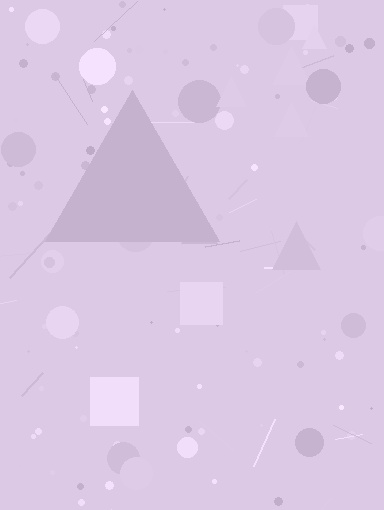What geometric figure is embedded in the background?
A triangle is embedded in the background.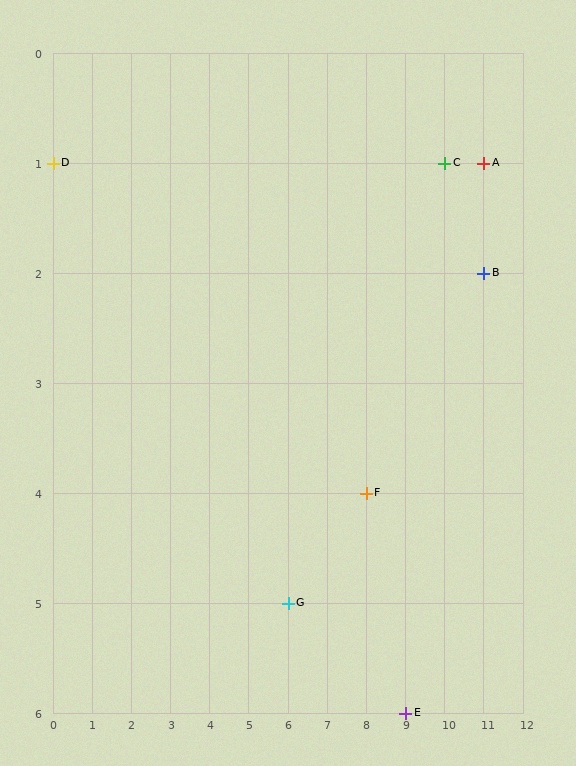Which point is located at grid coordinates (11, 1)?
Point A is at (11, 1).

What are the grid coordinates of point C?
Point C is at grid coordinates (10, 1).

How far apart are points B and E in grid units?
Points B and E are 2 columns and 4 rows apart (about 4.5 grid units diagonally).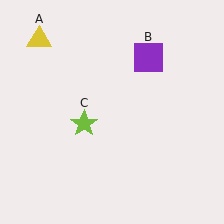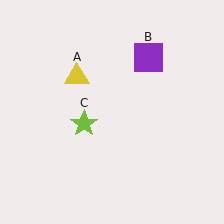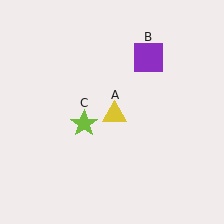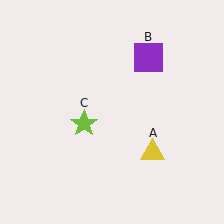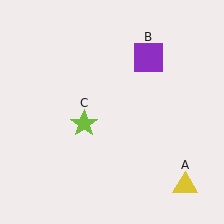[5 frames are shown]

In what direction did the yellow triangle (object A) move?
The yellow triangle (object A) moved down and to the right.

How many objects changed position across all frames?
1 object changed position: yellow triangle (object A).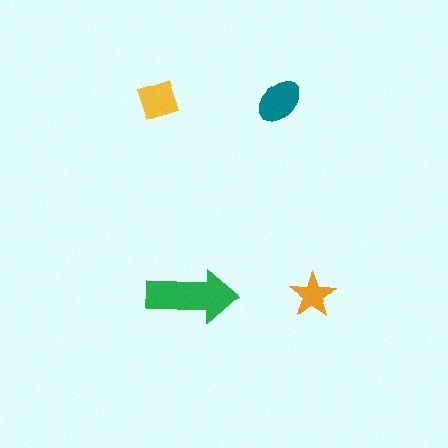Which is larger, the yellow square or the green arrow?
The green arrow.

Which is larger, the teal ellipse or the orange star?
The teal ellipse.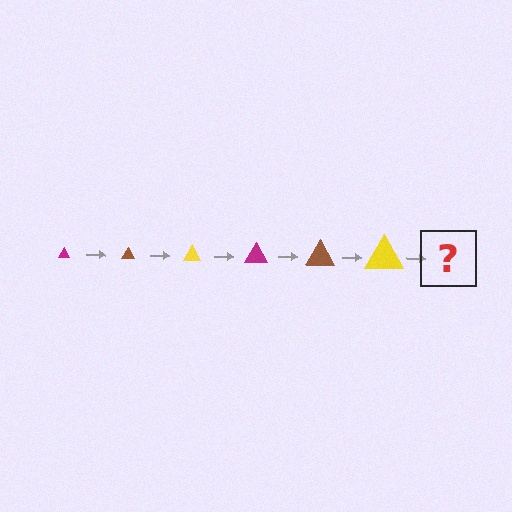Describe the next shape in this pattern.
It should be a magenta triangle, larger than the previous one.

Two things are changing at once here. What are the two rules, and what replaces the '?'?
The two rules are that the triangle grows larger each step and the color cycles through magenta, brown, and yellow. The '?' should be a magenta triangle, larger than the previous one.